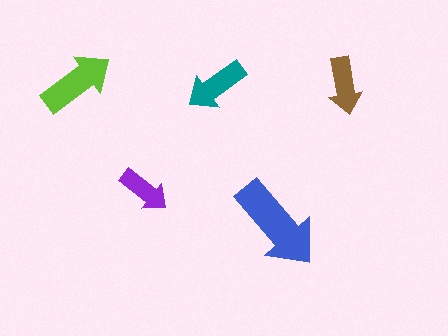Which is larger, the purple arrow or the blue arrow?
The blue one.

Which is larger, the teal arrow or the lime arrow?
The lime one.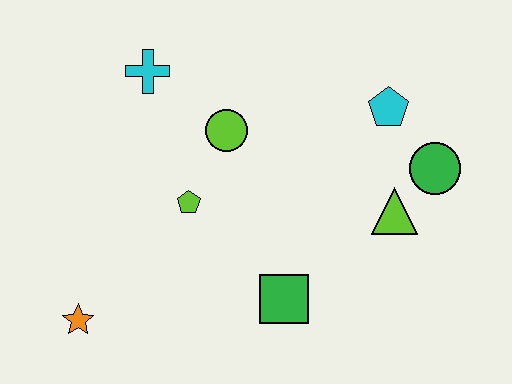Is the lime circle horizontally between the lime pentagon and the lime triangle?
Yes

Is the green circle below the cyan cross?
Yes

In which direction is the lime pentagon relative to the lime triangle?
The lime pentagon is to the left of the lime triangle.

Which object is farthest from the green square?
The cyan cross is farthest from the green square.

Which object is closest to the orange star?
The lime pentagon is closest to the orange star.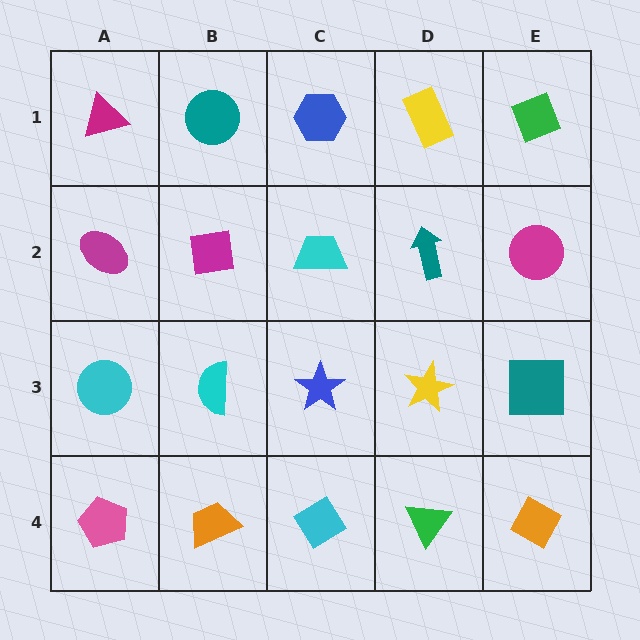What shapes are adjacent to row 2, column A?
A magenta triangle (row 1, column A), a cyan circle (row 3, column A), a magenta square (row 2, column B).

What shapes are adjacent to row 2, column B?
A teal circle (row 1, column B), a cyan semicircle (row 3, column B), a magenta ellipse (row 2, column A), a cyan trapezoid (row 2, column C).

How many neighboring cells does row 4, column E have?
2.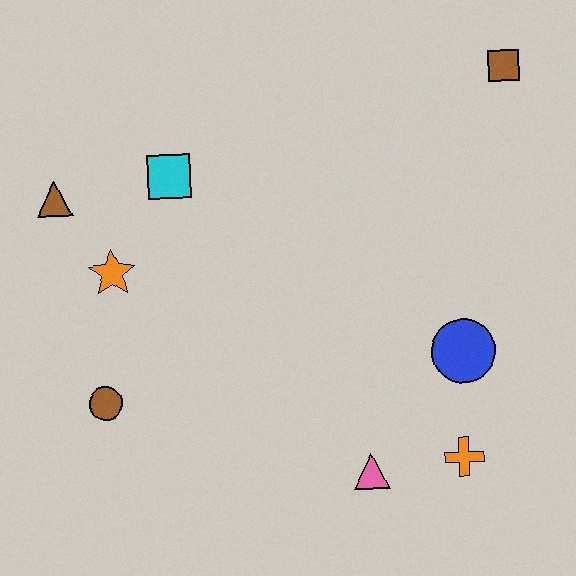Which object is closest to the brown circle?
The orange star is closest to the brown circle.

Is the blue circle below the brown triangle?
Yes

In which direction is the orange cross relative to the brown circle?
The orange cross is to the right of the brown circle.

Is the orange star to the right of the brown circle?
Yes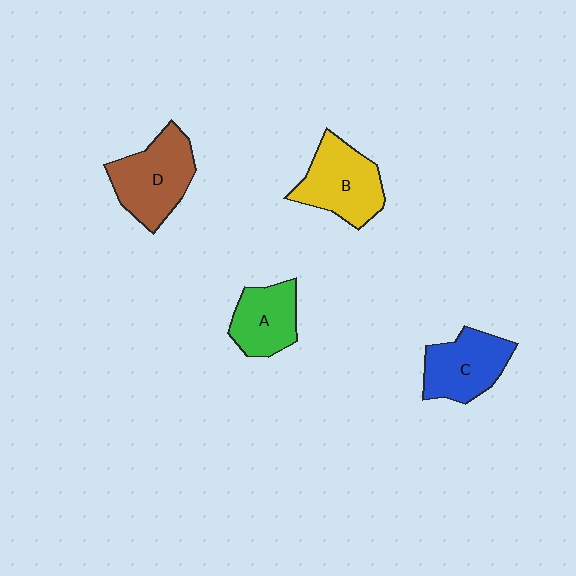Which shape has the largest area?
Shape D (brown).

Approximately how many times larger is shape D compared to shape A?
Approximately 1.4 times.